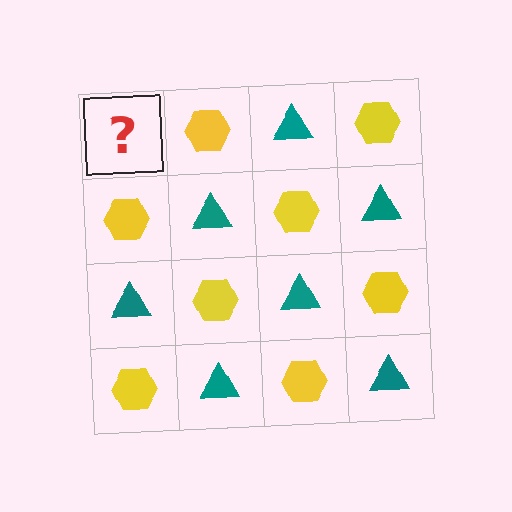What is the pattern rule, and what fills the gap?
The rule is that it alternates teal triangle and yellow hexagon in a checkerboard pattern. The gap should be filled with a teal triangle.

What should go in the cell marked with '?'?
The missing cell should contain a teal triangle.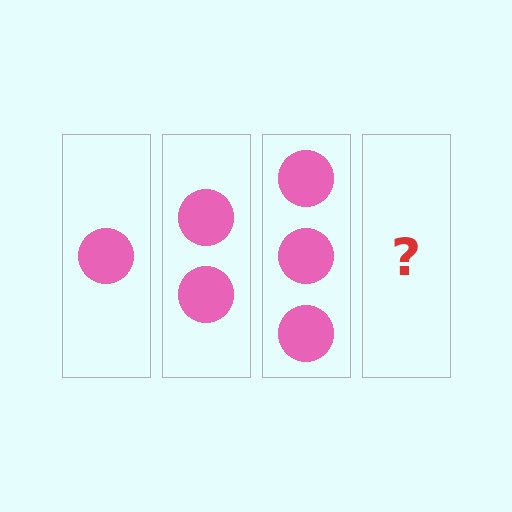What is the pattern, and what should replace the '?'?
The pattern is that each step adds one more circle. The '?' should be 4 circles.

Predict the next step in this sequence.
The next step is 4 circles.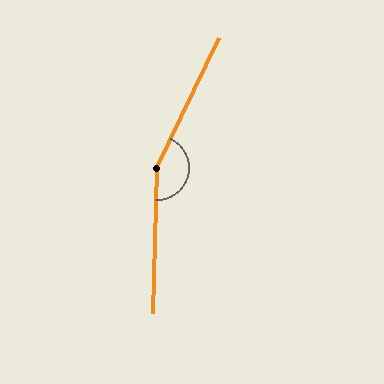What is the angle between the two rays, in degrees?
Approximately 156 degrees.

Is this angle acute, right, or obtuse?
It is obtuse.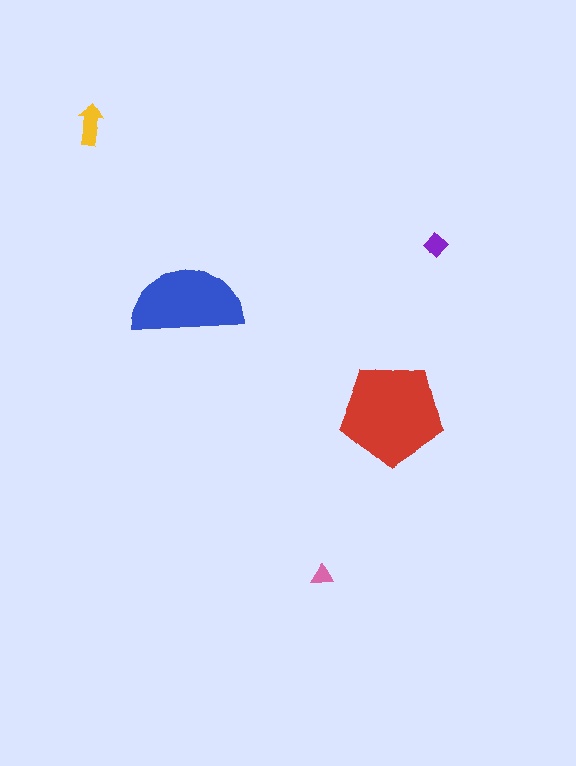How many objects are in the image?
There are 5 objects in the image.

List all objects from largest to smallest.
The red pentagon, the blue semicircle, the yellow arrow, the purple diamond, the pink triangle.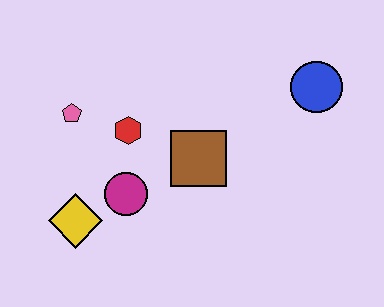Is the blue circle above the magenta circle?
Yes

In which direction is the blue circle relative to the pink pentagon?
The blue circle is to the right of the pink pentagon.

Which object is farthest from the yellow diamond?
The blue circle is farthest from the yellow diamond.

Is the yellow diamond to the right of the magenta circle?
No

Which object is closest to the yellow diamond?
The magenta circle is closest to the yellow diamond.